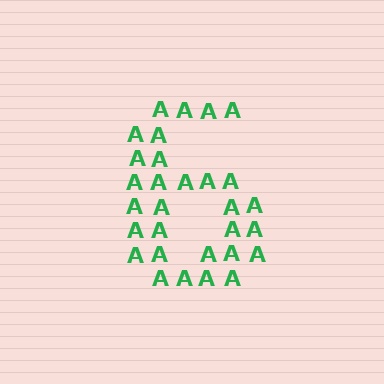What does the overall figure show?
The overall figure shows the digit 6.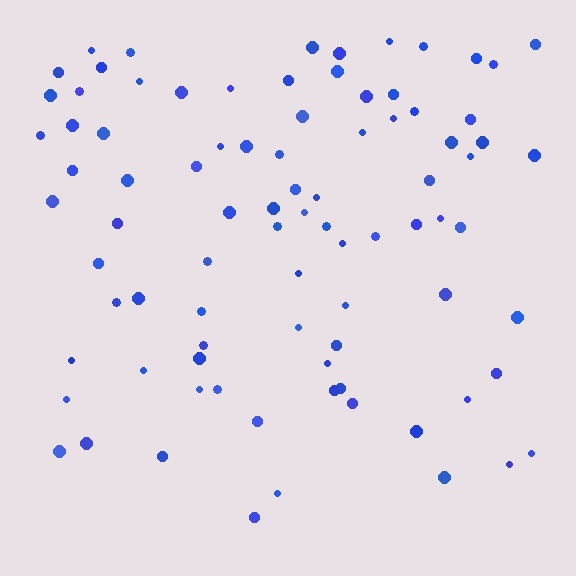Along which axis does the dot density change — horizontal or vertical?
Vertical.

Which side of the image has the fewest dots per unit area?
The bottom.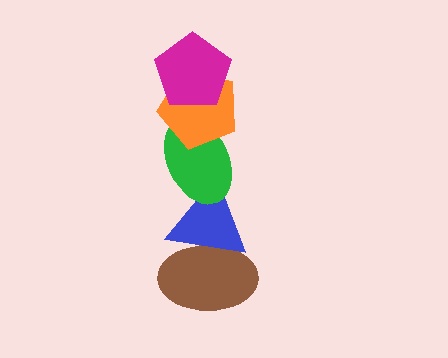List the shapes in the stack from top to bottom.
From top to bottom: the magenta pentagon, the orange pentagon, the green ellipse, the blue triangle, the brown ellipse.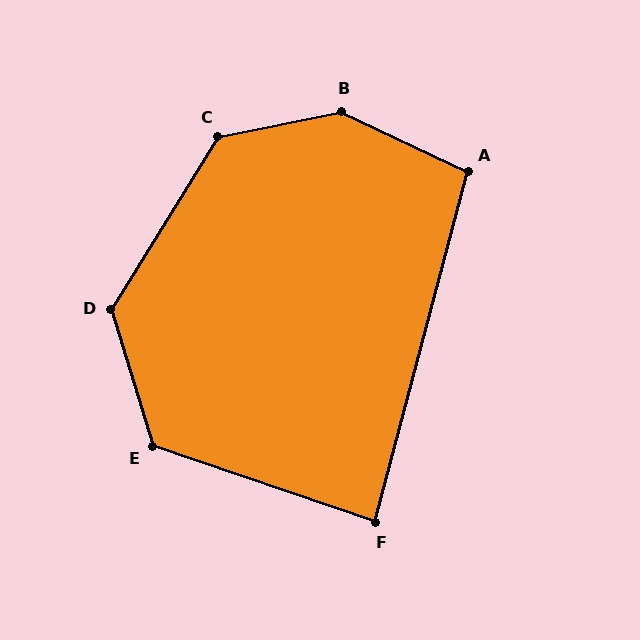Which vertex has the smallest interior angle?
F, at approximately 86 degrees.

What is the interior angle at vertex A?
Approximately 101 degrees (obtuse).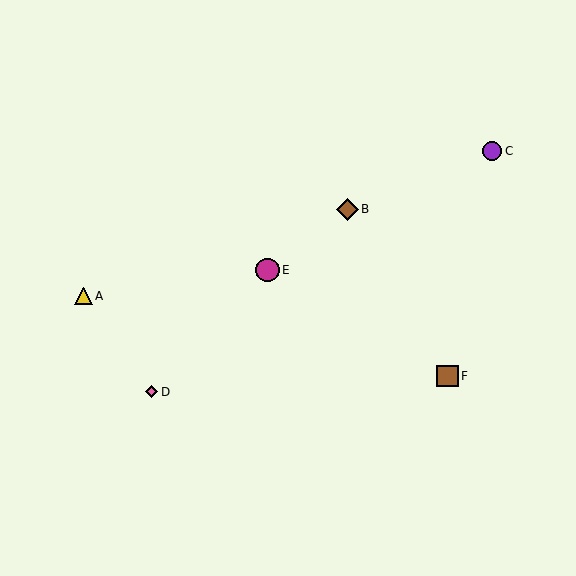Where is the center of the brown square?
The center of the brown square is at (447, 376).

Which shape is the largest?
The magenta circle (labeled E) is the largest.